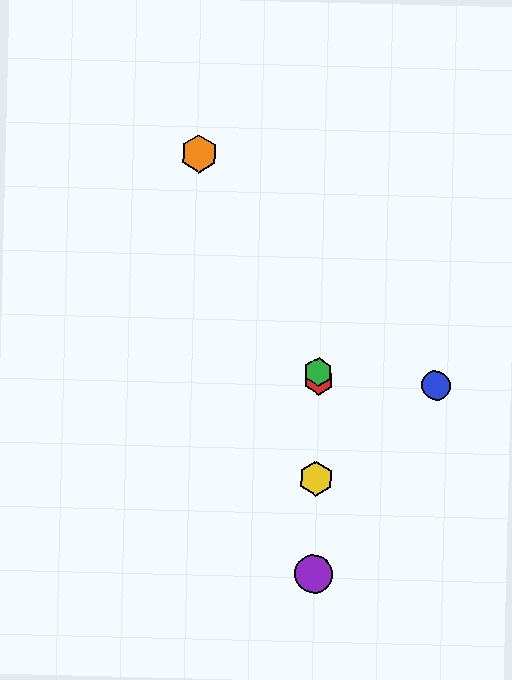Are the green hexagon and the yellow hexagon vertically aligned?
Yes, both are at x≈318.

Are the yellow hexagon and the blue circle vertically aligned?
No, the yellow hexagon is at x≈316 and the blue circle is at x≈436.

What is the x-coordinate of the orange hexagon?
The orange hexagon is at x≈199.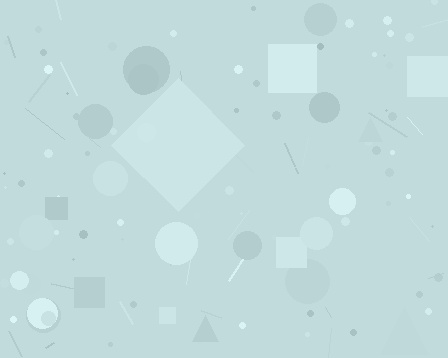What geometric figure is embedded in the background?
A diamond is embedded in the background.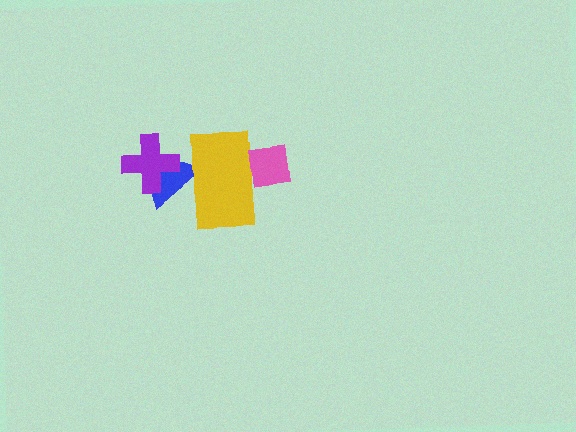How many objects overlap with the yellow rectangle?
2 objects overlap with the yellow rectangle.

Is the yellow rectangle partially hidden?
Yes, it is partially covered by another shape.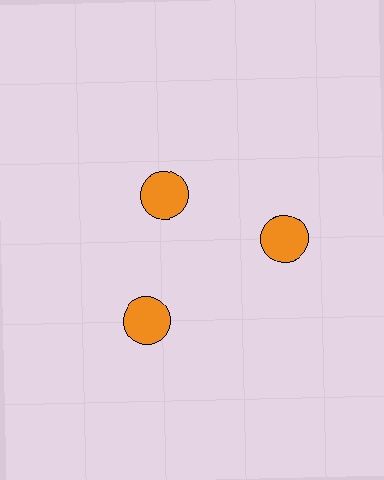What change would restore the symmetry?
The symmetry would be restored by moving it outward, back onto the ring so that all 3 circles sit at equal angles and equal distance from the center.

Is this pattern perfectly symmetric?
No. The 3 orange circles are arranged in a ring, but one element near the 11 o'clock position is pulled inward toward the center, breaking the 3-fold rotational symmetry.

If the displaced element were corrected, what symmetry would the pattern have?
It would have 3-fold rotational symmetry — the pattern would map onto itself every 120 degrees.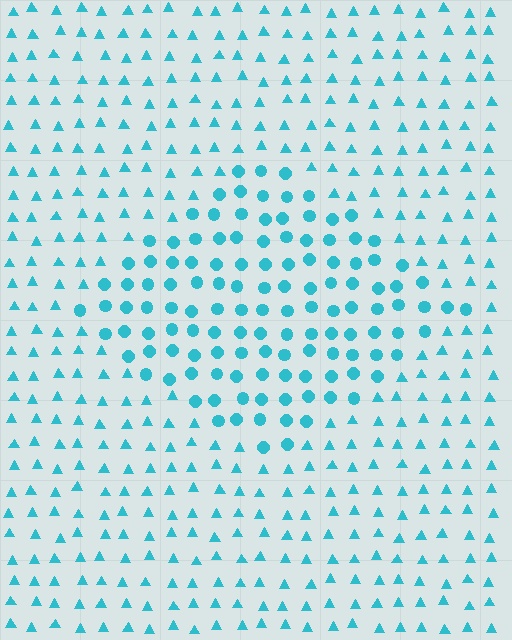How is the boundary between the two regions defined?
The boundary is defined by a change in element shape: circles inside vs. triangles outside. All elements share the same color and spacing.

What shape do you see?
I see a diamond.